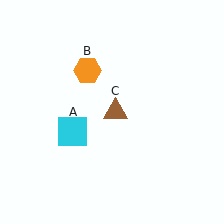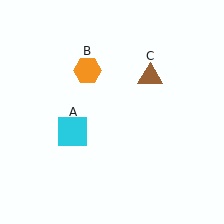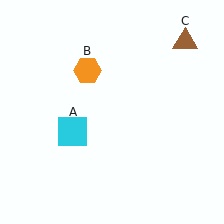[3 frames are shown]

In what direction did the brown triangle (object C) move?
The brown triangle (object C) moved up and to the right.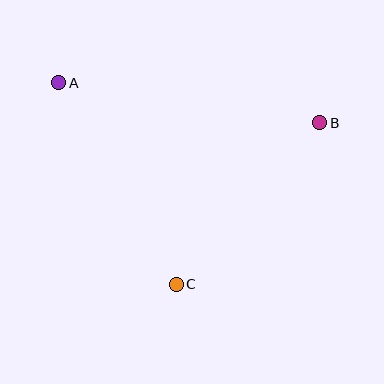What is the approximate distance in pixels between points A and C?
The distance between A and C is approximately 233 pixels.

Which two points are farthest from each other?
Points A and B are farthest from each other.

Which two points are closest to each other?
Points B and C are closest to each other.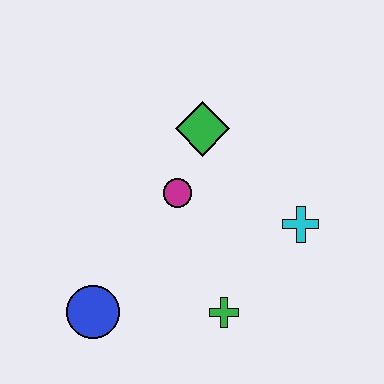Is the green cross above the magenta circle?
No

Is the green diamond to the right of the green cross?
No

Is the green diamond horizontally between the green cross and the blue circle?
Yes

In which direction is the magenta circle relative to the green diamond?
The magenta circle is below the green diamond.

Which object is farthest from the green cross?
The green diamond is farthest from the green cross.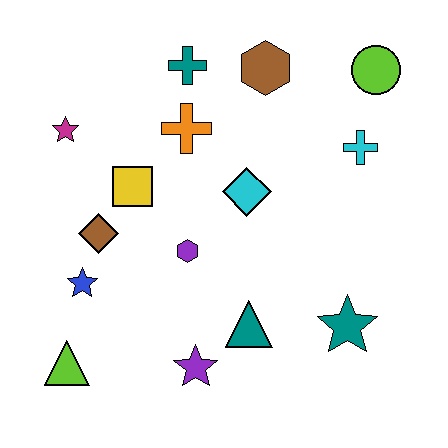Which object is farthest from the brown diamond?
The lime circle is farthest from the brown diamond.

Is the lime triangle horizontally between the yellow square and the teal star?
No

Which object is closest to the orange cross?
The teal cross is closest to the orange cross.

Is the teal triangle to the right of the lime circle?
No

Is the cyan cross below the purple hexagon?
No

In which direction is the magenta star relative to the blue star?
The magenta star is above the blue star.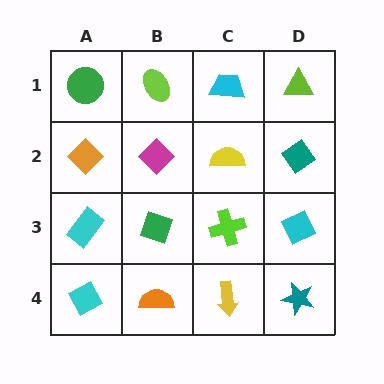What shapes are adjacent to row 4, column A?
A cyan rectangle (row 3, column A), an orange semicircle (row 4, column B).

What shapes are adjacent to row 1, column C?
A yellow semicircle (row 2, column C), a lime ellipse (row 1, column B), a lime triangle (row 1, column D).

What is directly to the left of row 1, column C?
A lime ellipse.